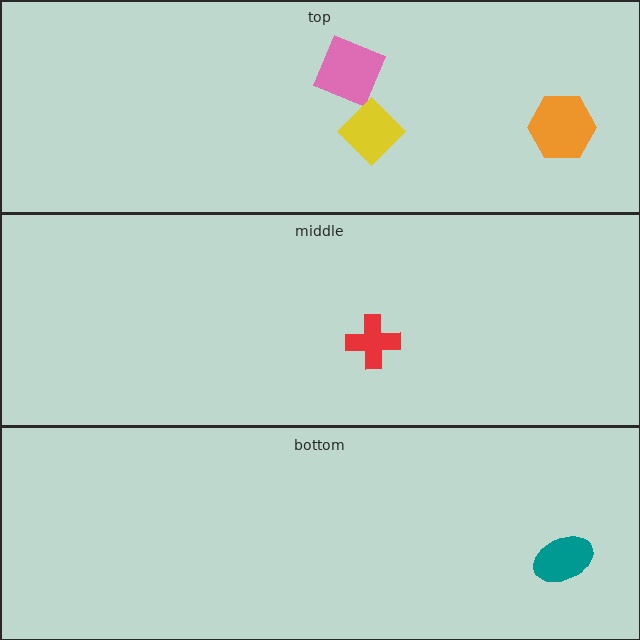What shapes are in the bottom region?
The teal ellipse.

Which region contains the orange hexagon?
The top region.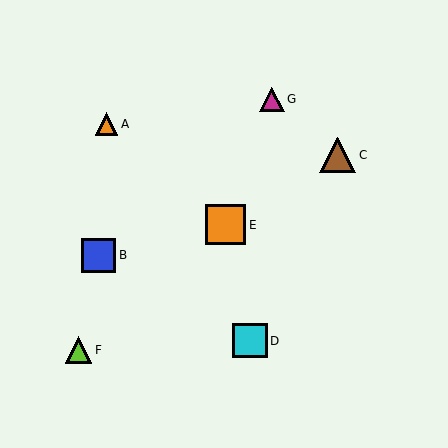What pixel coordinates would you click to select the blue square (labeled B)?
Click at (99, 255) to select the blue square B.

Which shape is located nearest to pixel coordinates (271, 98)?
The magenta triangle (labeled G) at (272, 99) is nearest to that location.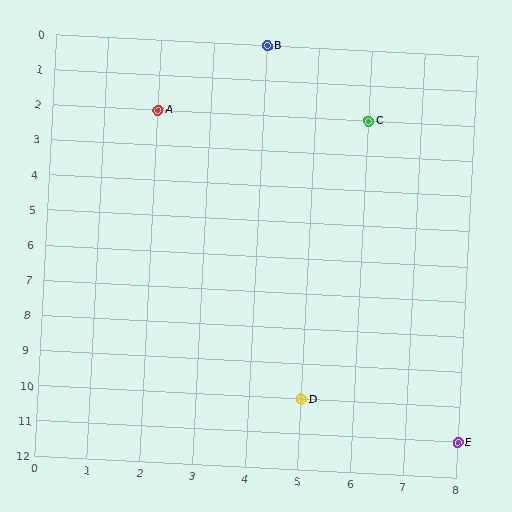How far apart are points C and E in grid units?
Points C and E are 2 columns and 9 rows apart (about 9.2 grid units diagonally).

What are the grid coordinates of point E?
Point E is at grid coordinates (8, 11).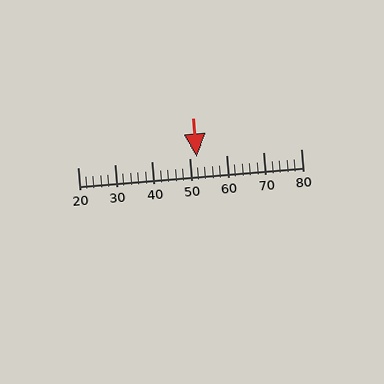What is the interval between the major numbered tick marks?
The major tick marks are spaced 10 units apart.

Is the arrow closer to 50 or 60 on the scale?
The arrow is closer to 50.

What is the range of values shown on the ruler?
The ruler shows values from 20 to 80.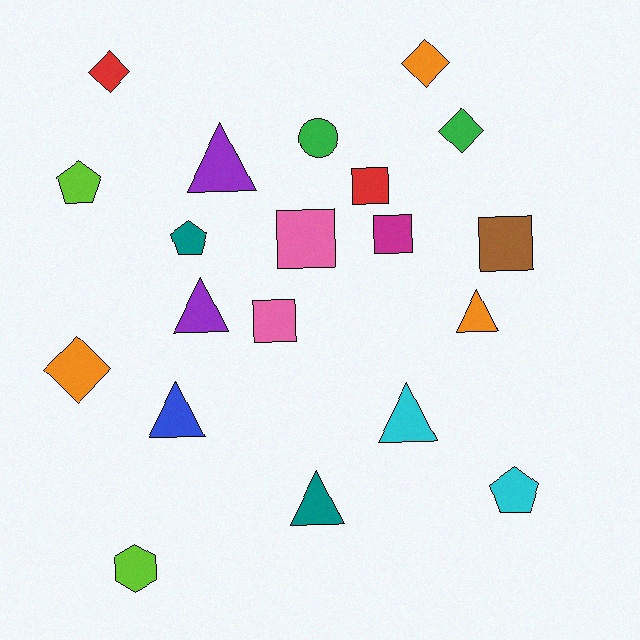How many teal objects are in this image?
There are 2 teal objects.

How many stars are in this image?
There are no stars.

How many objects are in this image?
There are 20 objects.